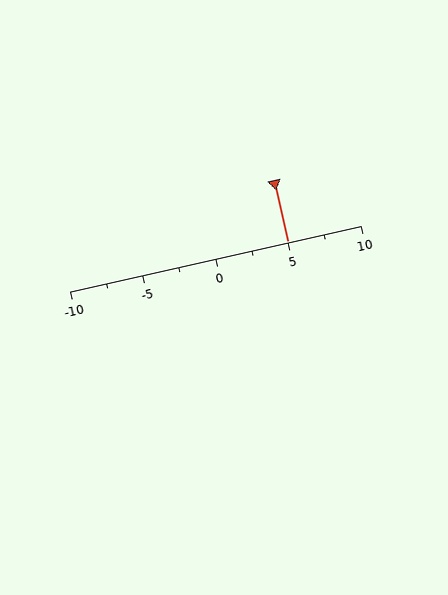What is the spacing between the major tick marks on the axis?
The major ticks are spaced 5 apart.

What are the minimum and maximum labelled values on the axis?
The axis runs from -10 to 10.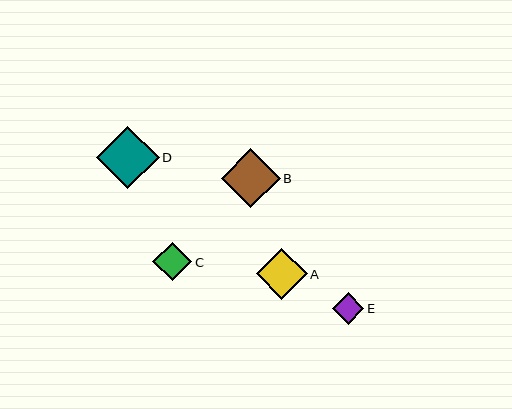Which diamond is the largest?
Diamond D is the largest with a size of approximately 62 pixels.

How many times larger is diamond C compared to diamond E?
Diamond C is approximately 1.2 times the size of diamond E.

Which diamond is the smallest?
Diamond E is the smallest with a size of approximately 31 pixels.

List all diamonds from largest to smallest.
From largest to smallest: D, B, A, C, E.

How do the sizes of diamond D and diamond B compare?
Diamond D and diamond B are approximately the same size.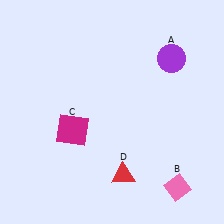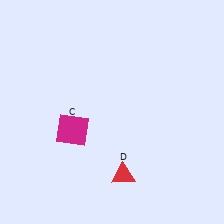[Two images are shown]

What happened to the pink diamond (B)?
The pink diamond (B) was removed in Image 2. It was in the bottom-right area of Image 1.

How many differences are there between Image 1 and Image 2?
There are 2 differences between the two images.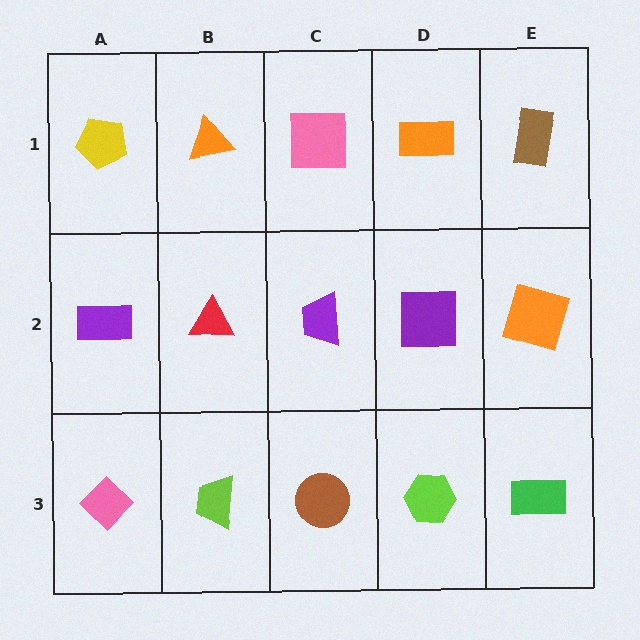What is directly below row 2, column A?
A pink diamond.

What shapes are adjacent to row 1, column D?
A purple square (row 2, column D), a pink square (row 1, column C), a brown rectangle (row 1, column E).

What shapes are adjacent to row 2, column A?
A yellow pentagon (row 1, column A), a pink diamond (row 3, column A), a red triangle (row 2, column B).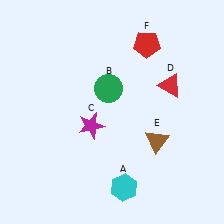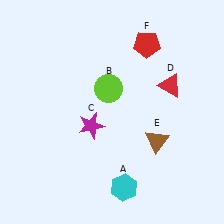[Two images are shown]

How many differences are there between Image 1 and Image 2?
There is 1 difference between the two images.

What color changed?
The circle (B) changed from green in Image 1 to lime in Image 2.